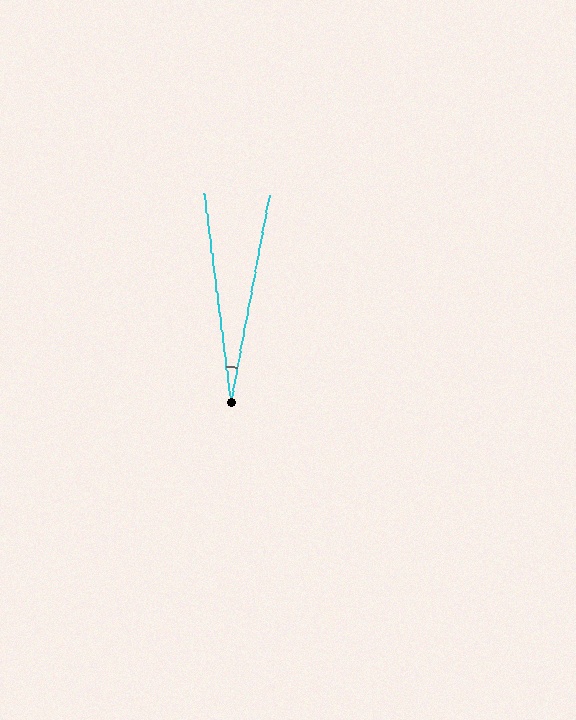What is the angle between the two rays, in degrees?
Approximately 18 degrees.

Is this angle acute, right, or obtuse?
It is acute.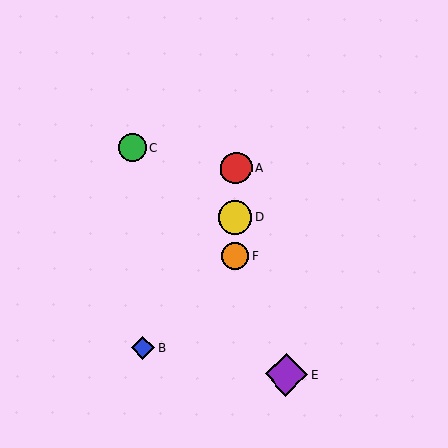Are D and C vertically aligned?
No, D is at x≈235 and C is at x≈132.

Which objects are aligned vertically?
Objects A, D, F are aligned vertically.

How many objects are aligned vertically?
3 objects (A, D, F) are aligned vertically.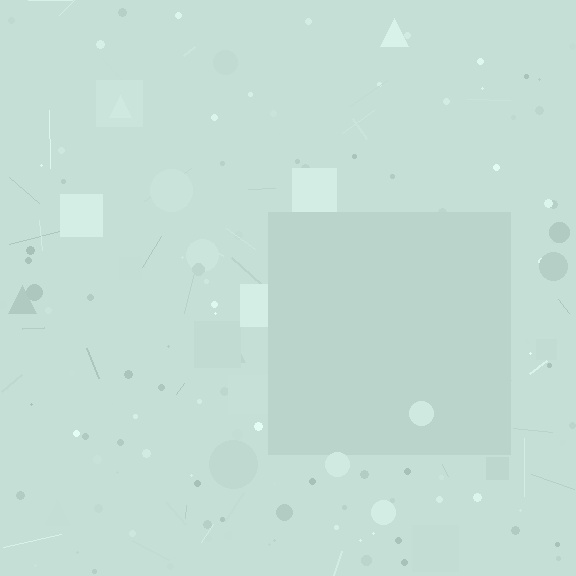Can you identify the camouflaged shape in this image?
The camouflaged shape is a square.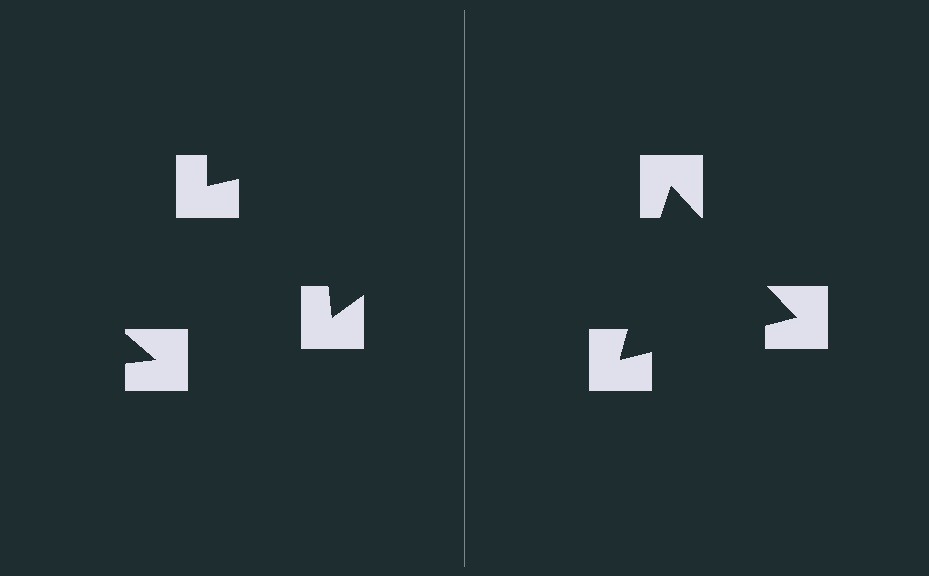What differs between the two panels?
The notched squares are positioned identically on both sides; only the wedge orientations differ. On the right they align to a triangle; on the left they are misaligned.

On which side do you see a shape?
An illusory triangle appears on the right side. On the left side the wedge cuts are rotated, so no coherent shape forms.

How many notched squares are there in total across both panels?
6 — 3 on each side.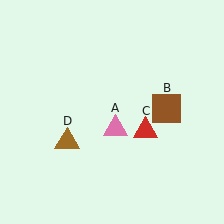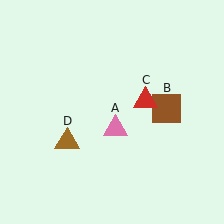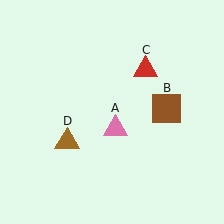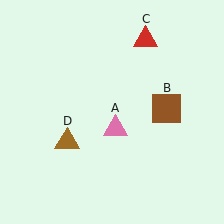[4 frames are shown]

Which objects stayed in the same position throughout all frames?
Pink triangle (object A) and brown square (object B) and brown triangle (object D) remained stationary.